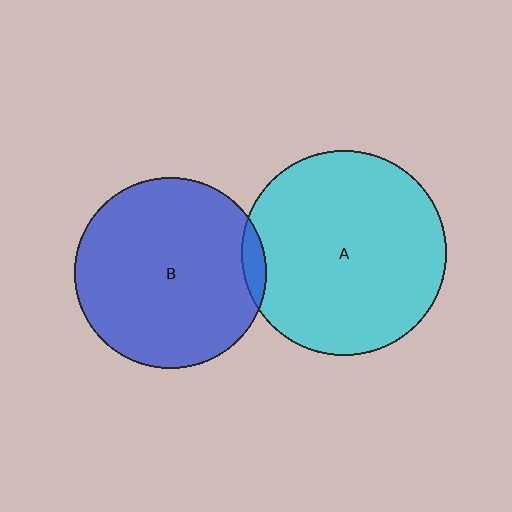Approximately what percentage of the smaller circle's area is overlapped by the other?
Approximately 5%.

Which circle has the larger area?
Circle A (cyan).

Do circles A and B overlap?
Yes.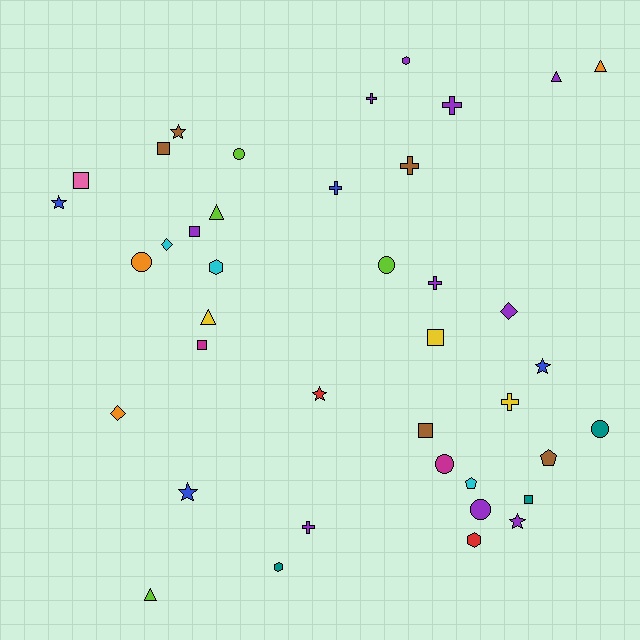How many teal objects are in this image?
There are 3 teal objects.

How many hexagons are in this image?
There are 4 hexagons.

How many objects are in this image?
There are 40 objects.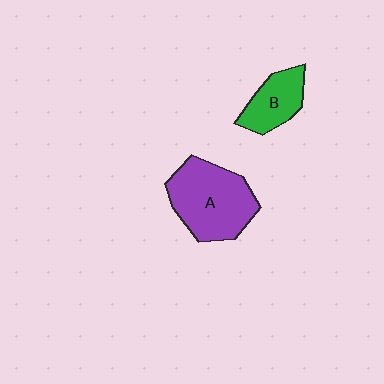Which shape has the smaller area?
Shape B (green).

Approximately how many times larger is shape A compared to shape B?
Approximately 1.9 times.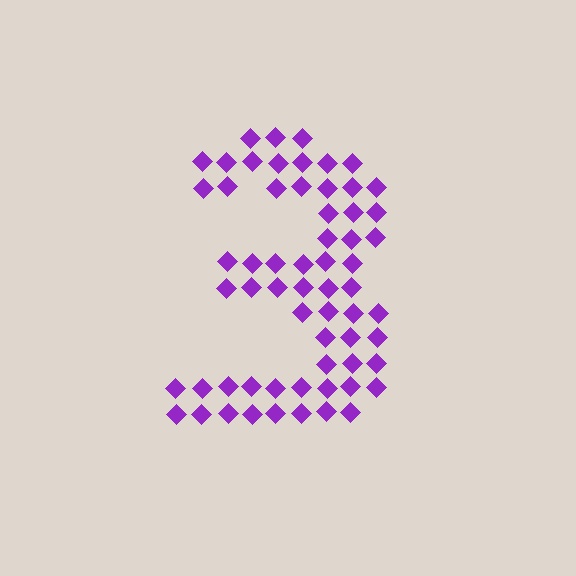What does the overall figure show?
The overall figure shows the digit 3.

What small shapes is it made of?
It is made of small diamonds.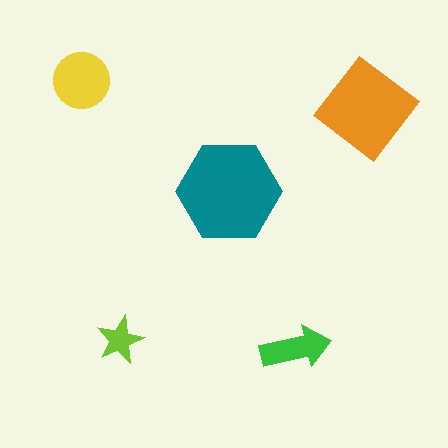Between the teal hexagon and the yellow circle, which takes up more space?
The teal hexagon.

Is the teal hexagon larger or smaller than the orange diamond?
Larger.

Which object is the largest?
The teal hexagon.